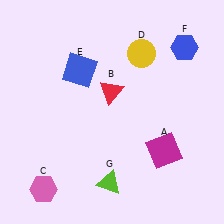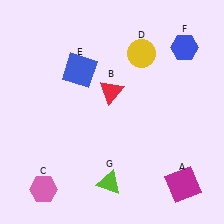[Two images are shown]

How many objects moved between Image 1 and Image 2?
1 object moved between the two images.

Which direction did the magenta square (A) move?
The magenta square (A) moved down.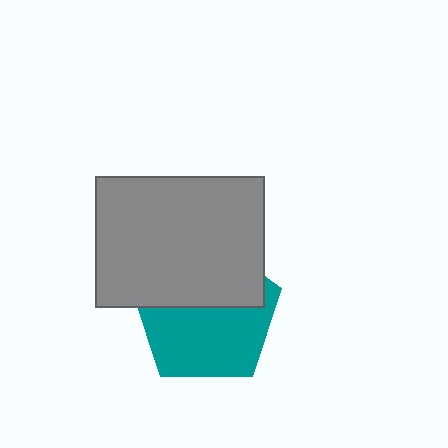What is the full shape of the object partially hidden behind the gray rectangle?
The partially hidden object is a teal pentagon.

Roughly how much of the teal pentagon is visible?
About half of it is visible (roughly 56%).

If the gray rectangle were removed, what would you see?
You would see the complete teal pentagon.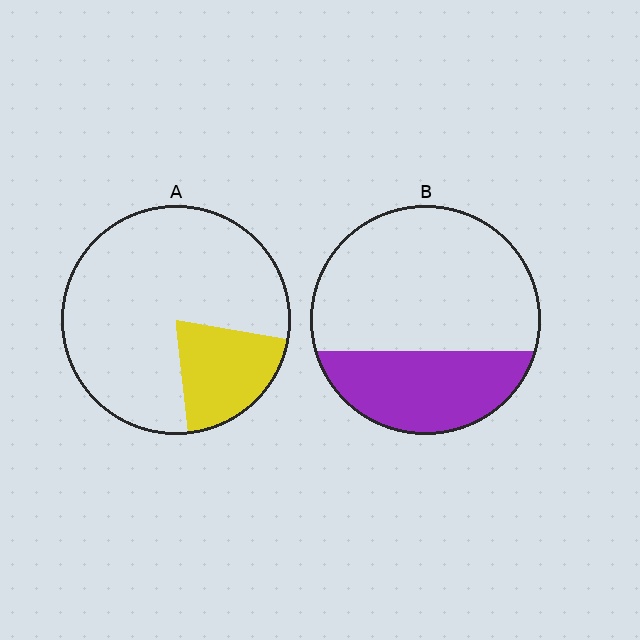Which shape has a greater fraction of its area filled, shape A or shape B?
Shape B.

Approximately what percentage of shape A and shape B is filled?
A is approximately 20% and B is approximately 35%.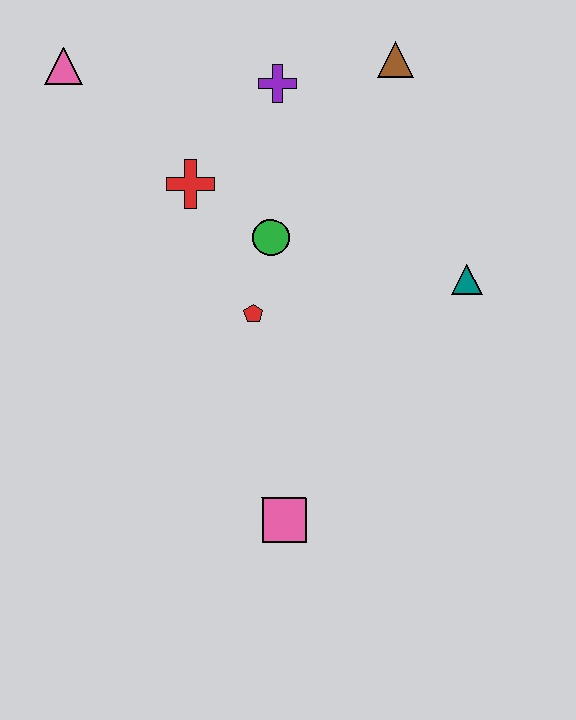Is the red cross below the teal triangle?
No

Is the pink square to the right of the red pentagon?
Yes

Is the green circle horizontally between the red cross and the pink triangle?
No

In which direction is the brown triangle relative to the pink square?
The brown triangle is above the pink square.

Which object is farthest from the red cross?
The pink square is farthest from the red cross.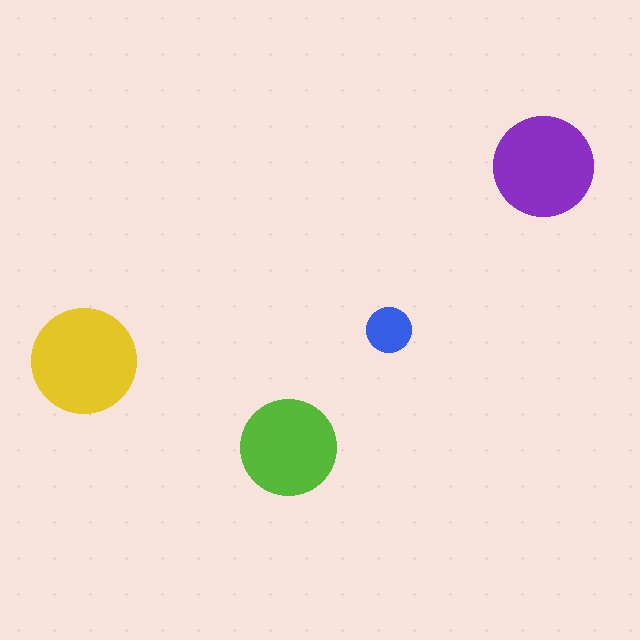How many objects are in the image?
There are 4 objects in the image.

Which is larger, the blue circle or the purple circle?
The purple one.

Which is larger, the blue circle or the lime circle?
The lime one.